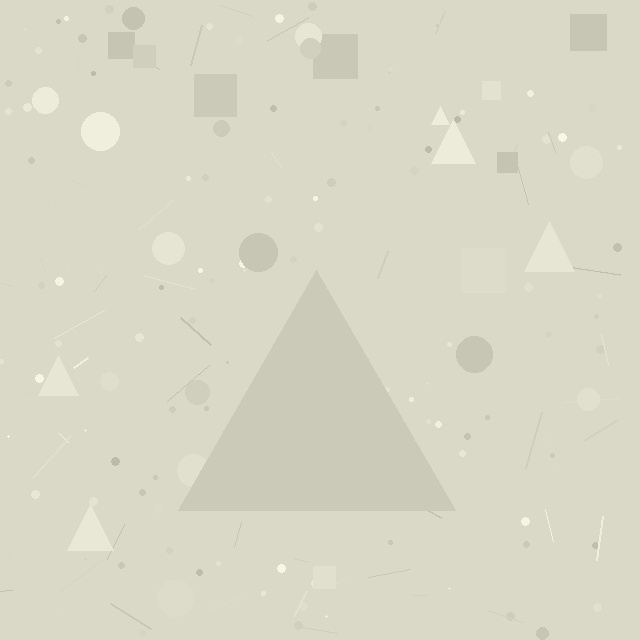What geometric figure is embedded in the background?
A triangle is embedded in the background.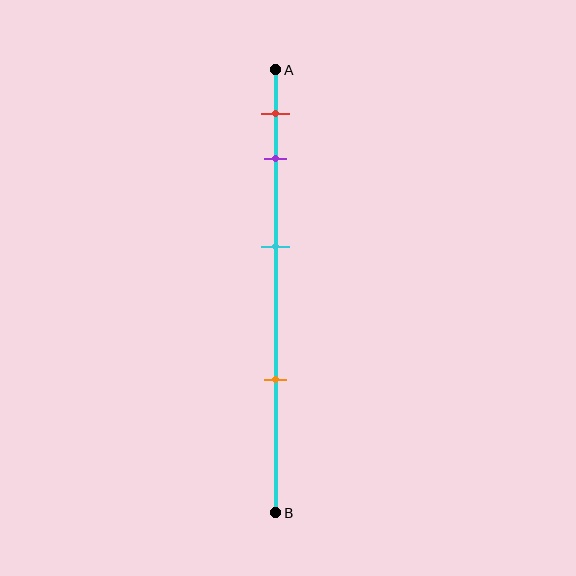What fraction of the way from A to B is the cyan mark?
The cyan mark is approximately 40% (0.4) of the way from A to B.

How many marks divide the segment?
There are 4 marks dividing the segment.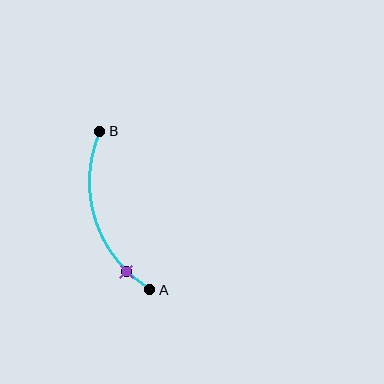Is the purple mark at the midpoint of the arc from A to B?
No. The purple mark lies on the arc but is closer to endpoint A. The arc midpoint would be at the point on the curve equidistant along the arc from both A and B.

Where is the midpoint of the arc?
The arc midpoint is the point on the curve farthest from the straight line joining A and B. It sits to the left of that line.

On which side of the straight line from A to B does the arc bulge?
The arc bulges to the left of the straight line connecting A and B.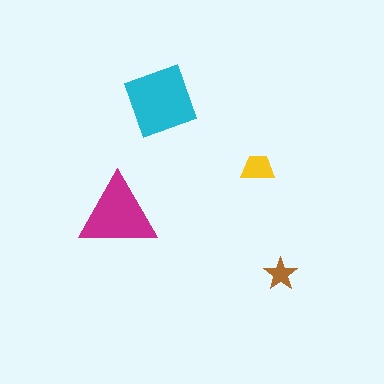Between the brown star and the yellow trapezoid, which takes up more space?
The yellow trapezoid.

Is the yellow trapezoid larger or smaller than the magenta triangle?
Smaller.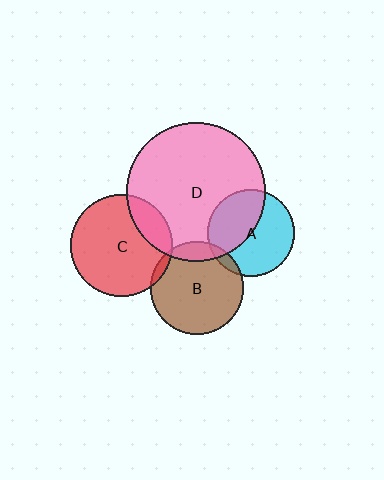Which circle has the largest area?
Circle D (pink).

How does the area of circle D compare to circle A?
Approximately 2.5 times.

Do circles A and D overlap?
Yes.